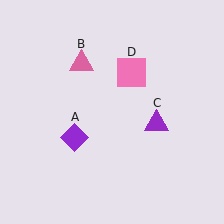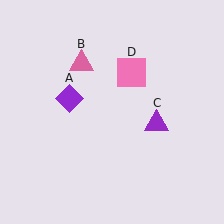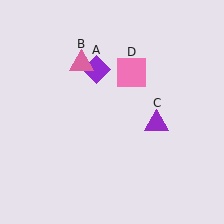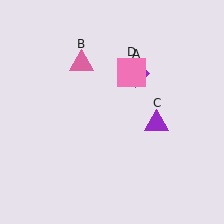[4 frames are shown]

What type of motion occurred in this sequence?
The purple diamond (object A) rotated clockwise around the center of the scene.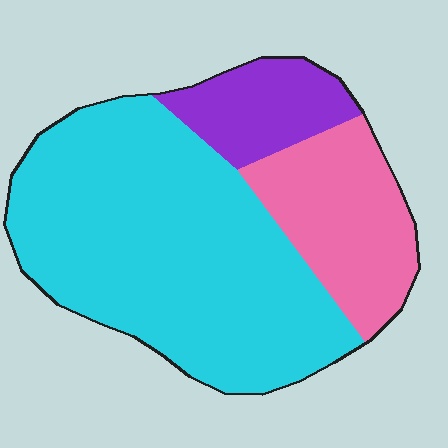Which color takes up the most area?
Cyan, at roughly 65%.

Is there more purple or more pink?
Pink.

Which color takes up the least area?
Purple, at roughly 15%.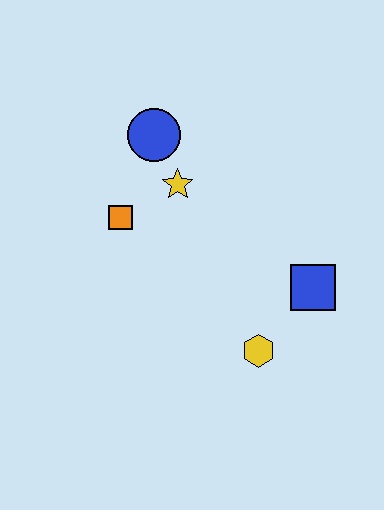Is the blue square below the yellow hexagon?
No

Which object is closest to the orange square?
The yellow star is closest to the orange square.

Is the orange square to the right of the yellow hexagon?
No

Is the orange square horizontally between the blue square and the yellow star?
No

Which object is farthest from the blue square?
The blue circle is farthest from the blue square.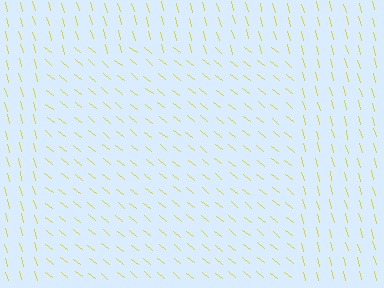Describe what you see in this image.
The image is filled with small yellow line segments. A rectangle region in the image has lines oriented differently from the surrounding lines, creating a visible texture boundary.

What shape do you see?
I see a rectangle.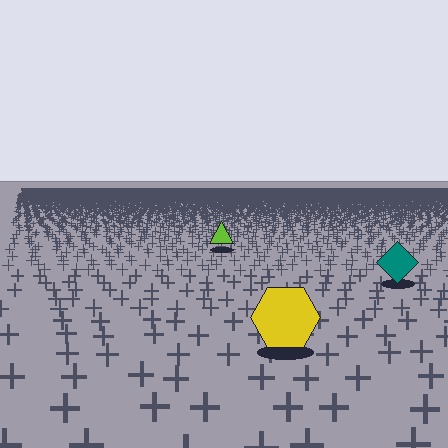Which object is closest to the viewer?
The yellow hexagon is closest. The texture marks near it are larger and more spread out.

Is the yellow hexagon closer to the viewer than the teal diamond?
Yes. The yellow hexagon is closer — you can tell from the texture gradient: the ground texture is coarser near it.